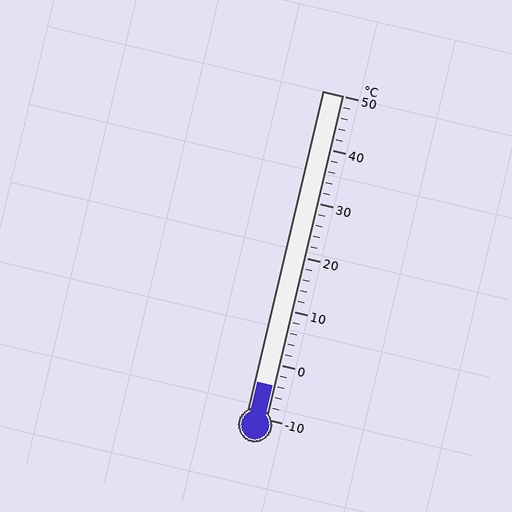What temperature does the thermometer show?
The thermometer shows approximately -4°C.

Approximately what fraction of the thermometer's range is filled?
The thermometer is filled to approximately 10% of its range.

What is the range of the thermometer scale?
The thermometer scale ranges from -10°C to 50°C.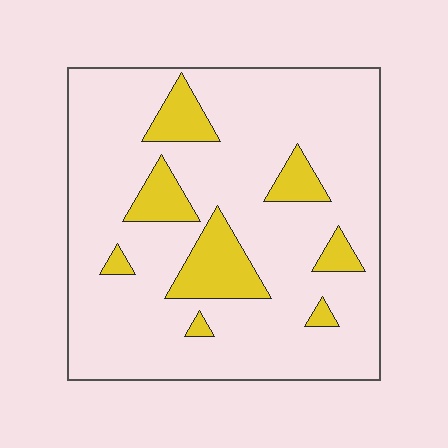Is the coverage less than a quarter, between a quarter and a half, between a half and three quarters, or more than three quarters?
Less than a quarter.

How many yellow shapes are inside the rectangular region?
8.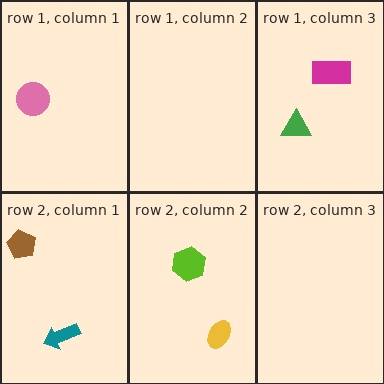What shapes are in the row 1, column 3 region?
The magenta rectangle, the green triangle.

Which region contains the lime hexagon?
The row 2, column 2 region.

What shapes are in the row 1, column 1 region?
The pink circle.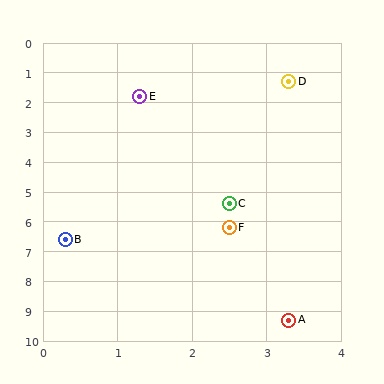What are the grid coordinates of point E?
Point E is at approximately (1.3, 1.8).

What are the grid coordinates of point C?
Point C is at approximately (2.5, 5.4).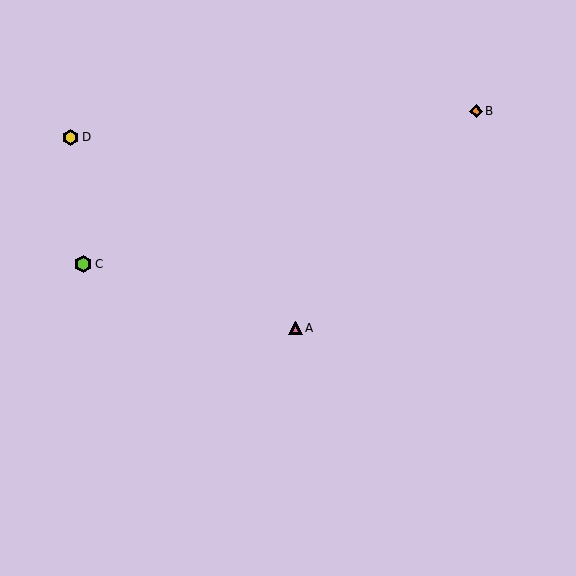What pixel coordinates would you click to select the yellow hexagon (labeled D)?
Click at (71, 137) to select the yellow hexagon D.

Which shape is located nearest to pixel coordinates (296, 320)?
The pink triangle (labeled A) at (295, 328) is nearest to that location.